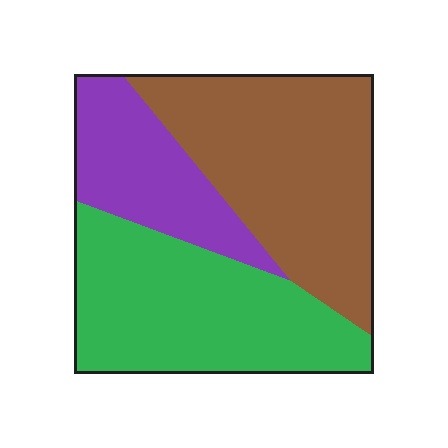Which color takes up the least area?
Purple, at roughly 20%.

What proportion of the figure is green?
Green takes up about three eighths (3/8) of the figure.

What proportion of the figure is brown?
Brown takes up between a quarter and a half of the figure.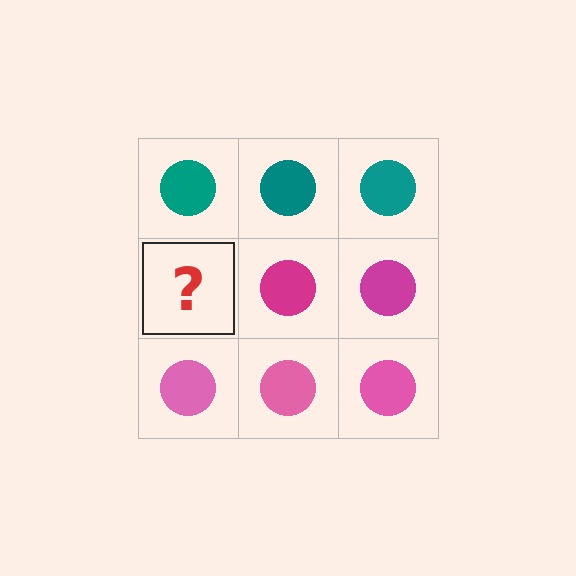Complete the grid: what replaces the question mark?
The question mark should be replaced with a magenta circle.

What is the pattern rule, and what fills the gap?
The rule is that each row has a consistent color. The gap should be filled with a magenta circle.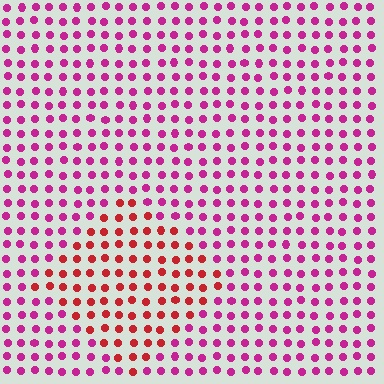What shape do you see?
I see a diamond.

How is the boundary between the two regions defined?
The boundary is defined purely by a slight shift in hue (about 38 degrees). Spacing, size, and orientation are identical on both sides.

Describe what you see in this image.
The image is filled with small magenta elements in a uniform arrangement. A diamond-shaped region is visible where the elements are tinted to a slightly different hue, forming a subtle color boundary.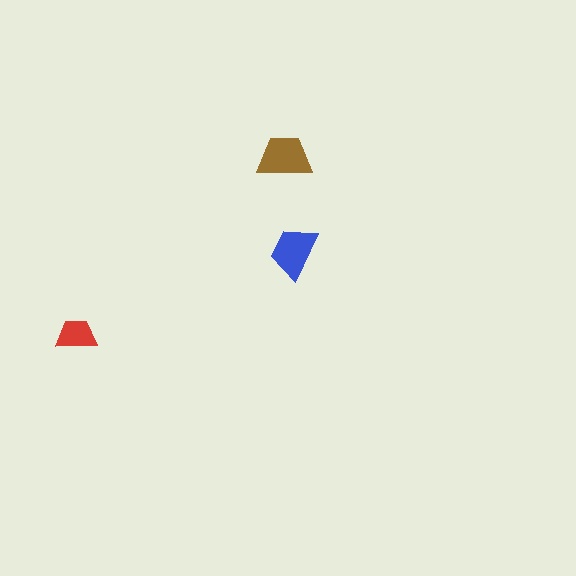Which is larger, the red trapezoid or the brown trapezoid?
The brown one.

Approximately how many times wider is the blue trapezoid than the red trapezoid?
About 1.5 times wider.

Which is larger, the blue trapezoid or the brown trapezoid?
The brown one.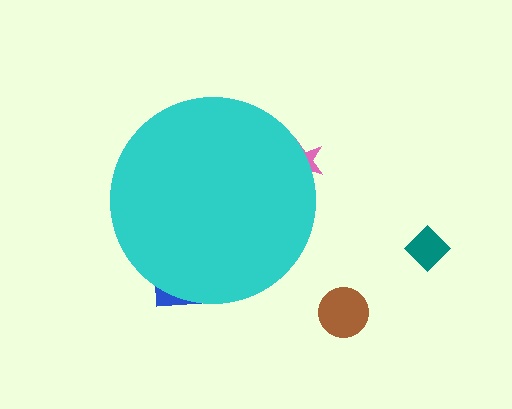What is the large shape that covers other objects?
A cyan circle.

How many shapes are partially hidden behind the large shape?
2 shapes are partially hidden.